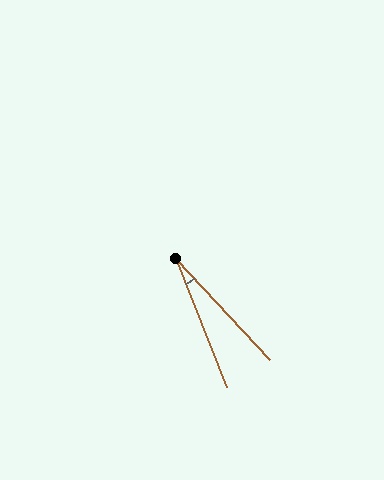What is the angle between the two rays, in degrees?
Approximately 22 degrees.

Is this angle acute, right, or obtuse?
It is acute.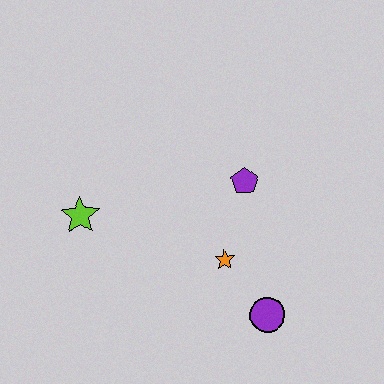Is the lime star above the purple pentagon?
No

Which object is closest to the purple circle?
The orange star is closest to the purple circle.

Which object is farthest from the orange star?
The lime star is farthest from the orange star.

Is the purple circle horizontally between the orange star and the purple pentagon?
No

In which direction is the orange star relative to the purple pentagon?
The orange star is below the purple pentagon.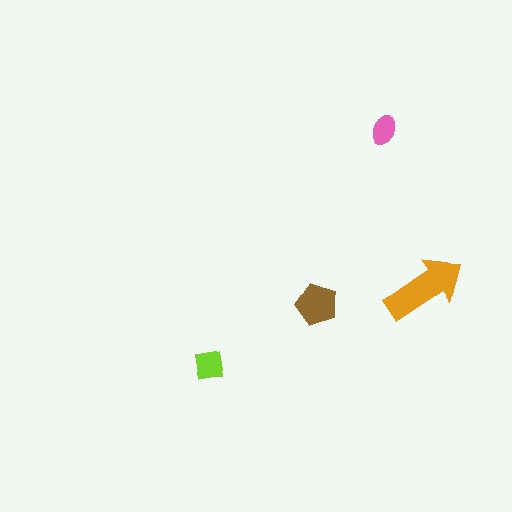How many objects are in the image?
There are 4 objects in the image.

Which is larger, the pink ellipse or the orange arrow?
The orange arrow.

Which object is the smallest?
The pink ellipse.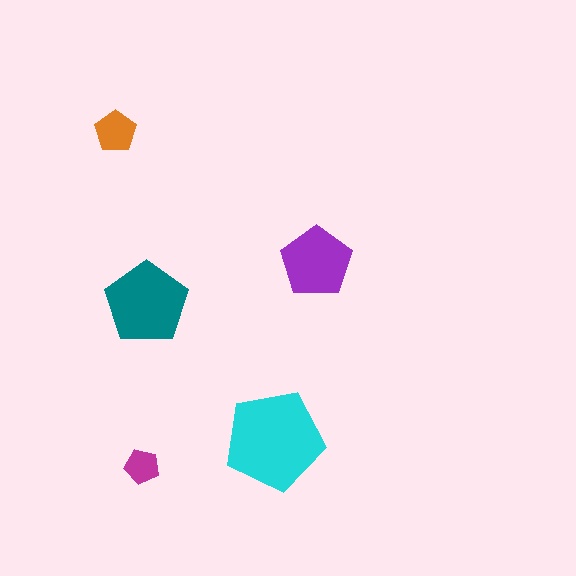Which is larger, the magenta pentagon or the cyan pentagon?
The cyan one.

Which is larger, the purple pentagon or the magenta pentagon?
The purple one.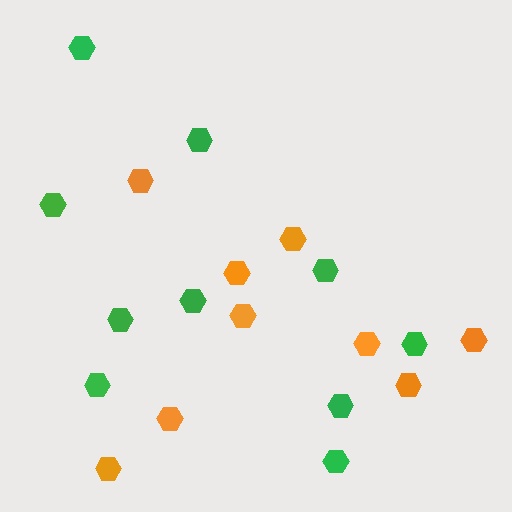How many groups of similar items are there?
There are 2 groups: one group of green hexagons (10) and one group of orange hexagons (9).